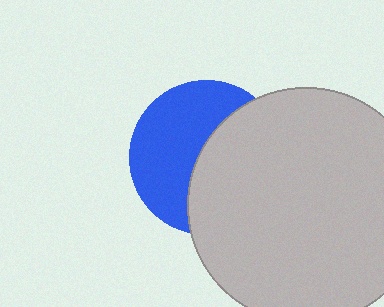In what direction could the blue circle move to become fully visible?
The blue circle could move left. That would shift it out from behind the light gray circle entirely.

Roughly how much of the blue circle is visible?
About half of it is visible (roughly 50%).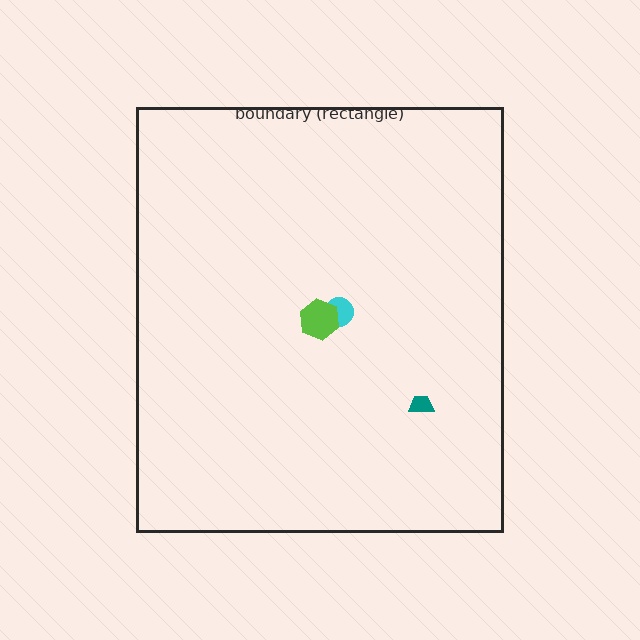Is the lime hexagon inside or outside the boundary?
Inside.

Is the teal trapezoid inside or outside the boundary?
Inside.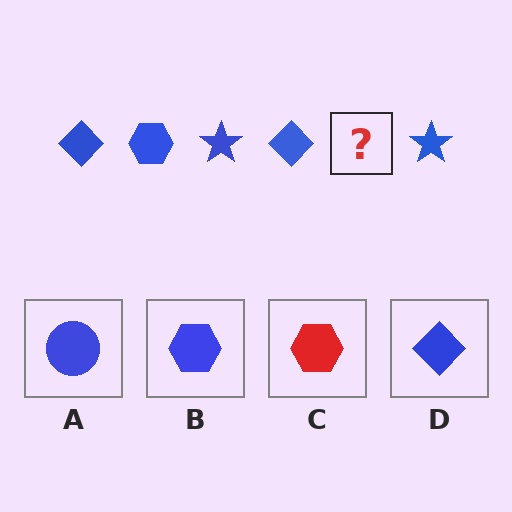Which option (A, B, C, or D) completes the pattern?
B.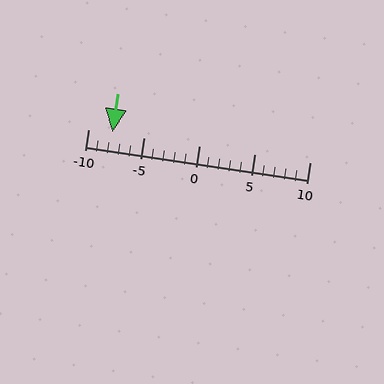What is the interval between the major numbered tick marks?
The major tick marks are spaced 5 units apart.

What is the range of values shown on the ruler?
The ruler shows values from -10 to 10.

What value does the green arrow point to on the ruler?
The green arrow points to approximately -8.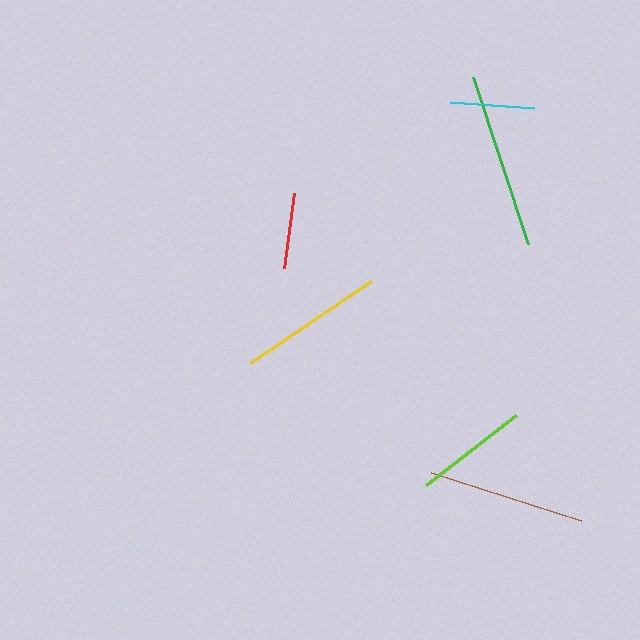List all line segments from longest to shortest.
From longest to shortest: green, brown, yellow, lime, cyan, red.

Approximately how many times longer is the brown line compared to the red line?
The brown line is approximately 2.1 times the length of the red line.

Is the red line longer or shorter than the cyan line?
The cyan line is longer than the red line.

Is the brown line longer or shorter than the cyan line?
The brown line is longer than the cyan line.